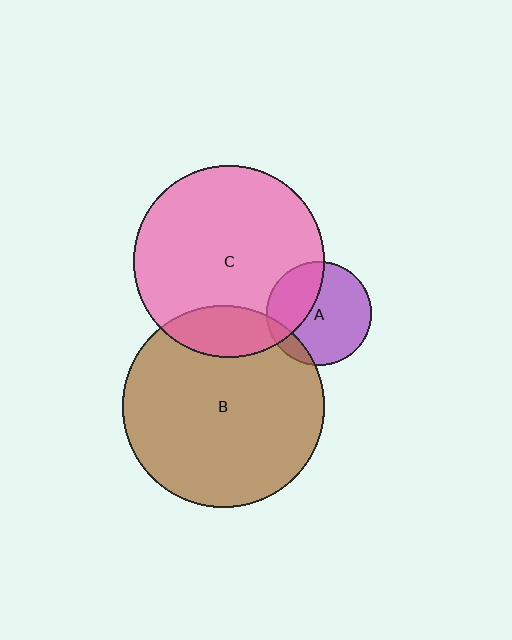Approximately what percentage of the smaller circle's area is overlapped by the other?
Approximately 35%.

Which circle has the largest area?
Circle B (brown).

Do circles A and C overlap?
Yes.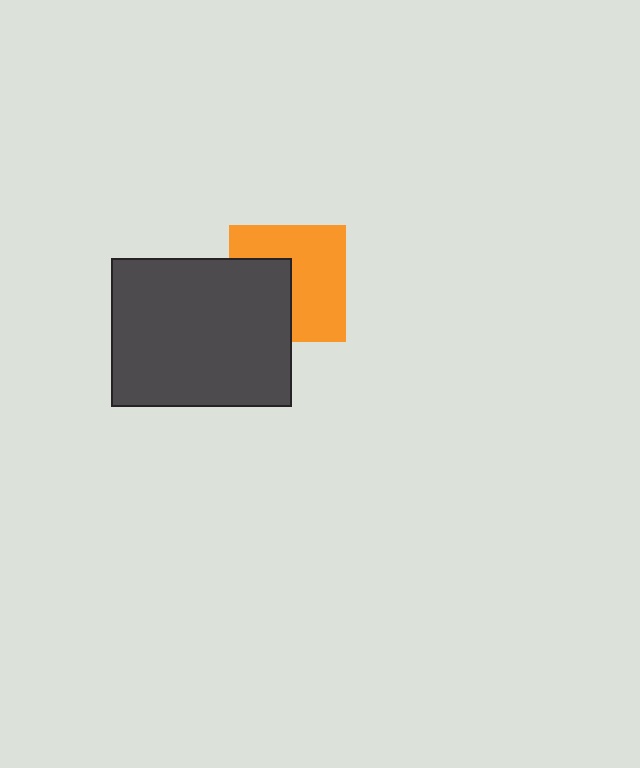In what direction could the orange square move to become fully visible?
The orange square could move right. That would shift it out from behind the dark gray rectangle entirely.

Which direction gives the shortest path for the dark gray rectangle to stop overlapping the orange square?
Moving left gives the shortest separation.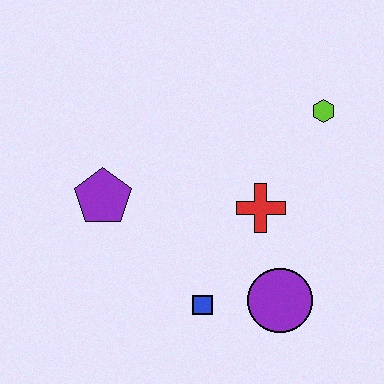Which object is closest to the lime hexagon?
The red cross is closest to the lime hexagon.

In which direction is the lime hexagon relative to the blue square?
The lime hexagon is above the blue square.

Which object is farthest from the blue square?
The lime hexagon is farthest from the blue square.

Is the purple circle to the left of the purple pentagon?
No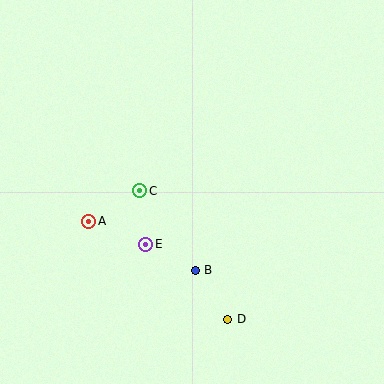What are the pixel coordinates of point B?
Point B is at (195, 270).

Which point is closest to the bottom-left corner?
Point A is closest to the bottom-left corner.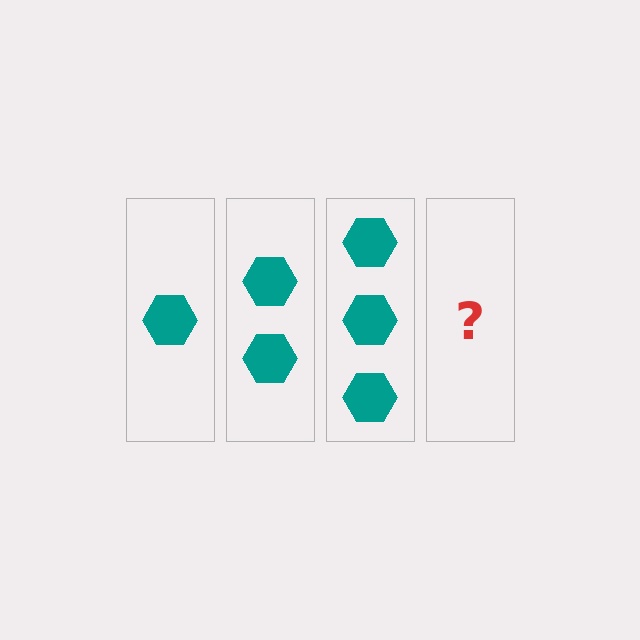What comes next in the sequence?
The next element should be 4 hexagons.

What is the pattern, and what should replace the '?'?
The pattern is that each step adds one more hexagon. The '?' should be 4 hexagons.